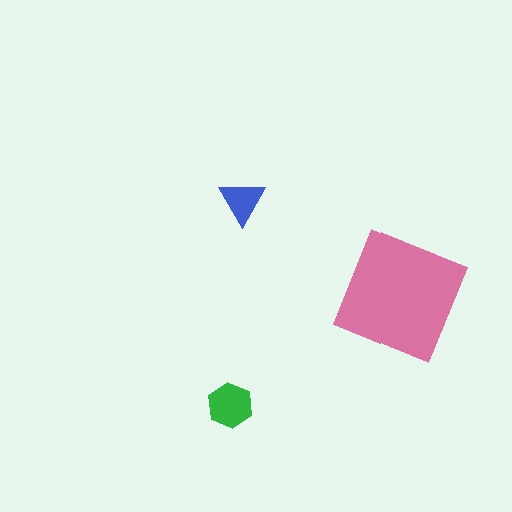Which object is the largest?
The pink square.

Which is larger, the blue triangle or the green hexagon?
The green hexagon.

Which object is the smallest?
The blue triangle.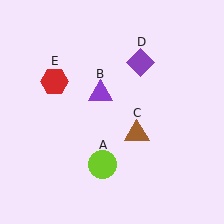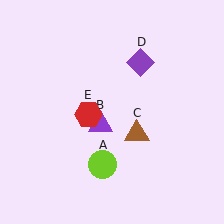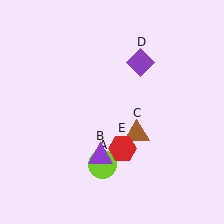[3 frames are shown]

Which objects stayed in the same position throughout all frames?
Lime circle (object A) and brown triangle (object C) and purple diamond (object D) remained stationary.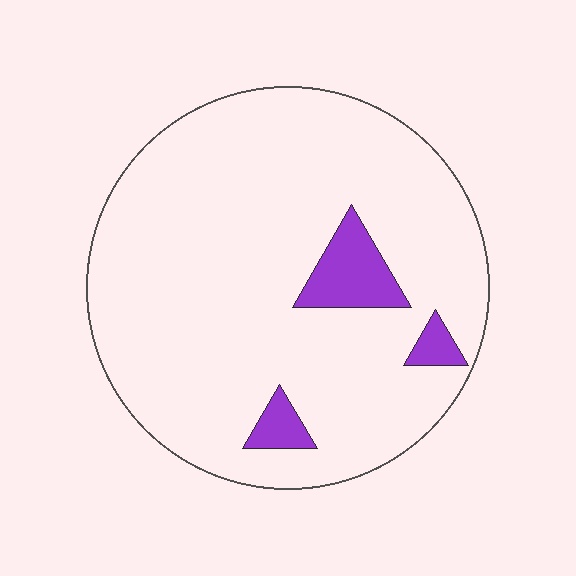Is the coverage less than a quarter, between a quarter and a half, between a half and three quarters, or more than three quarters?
Less than a quarter.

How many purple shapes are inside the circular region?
3.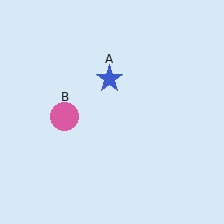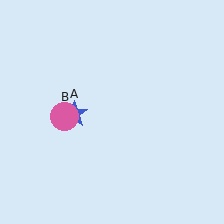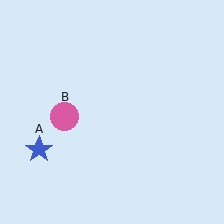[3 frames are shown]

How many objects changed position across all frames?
1 object changed position: blue star (object A).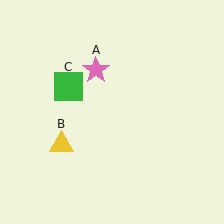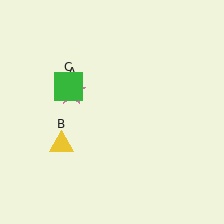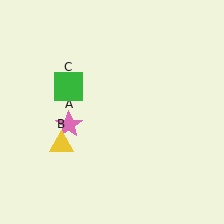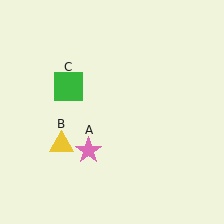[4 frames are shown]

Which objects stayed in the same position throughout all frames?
Yellow triangle (object B) and green square (object C) remained stationary.